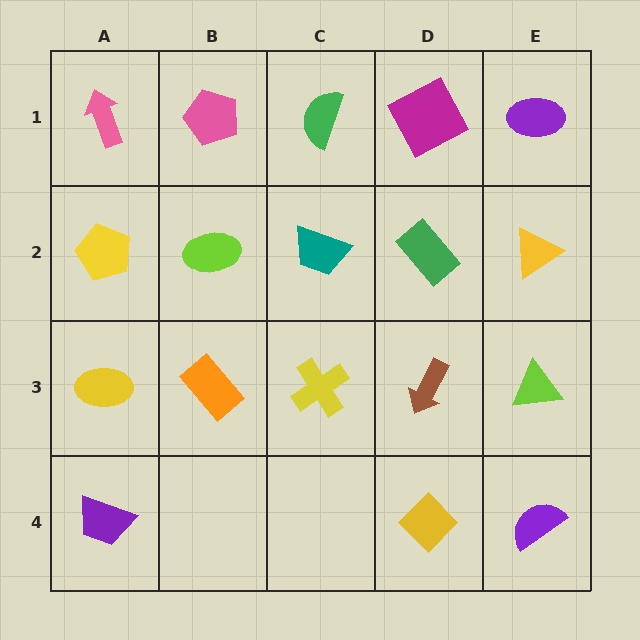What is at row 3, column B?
An orange rectangle.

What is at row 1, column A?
A pink arrow.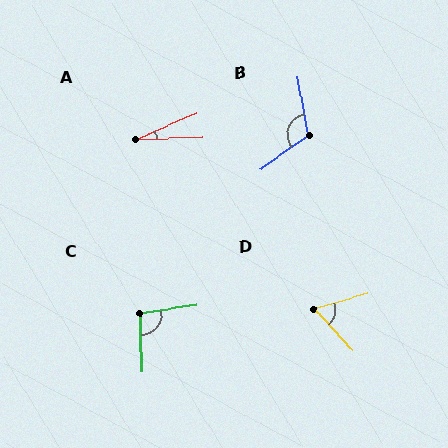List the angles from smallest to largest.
A (21°), D (62°), C (96°), B (115°).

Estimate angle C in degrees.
Approximately 96 degrees.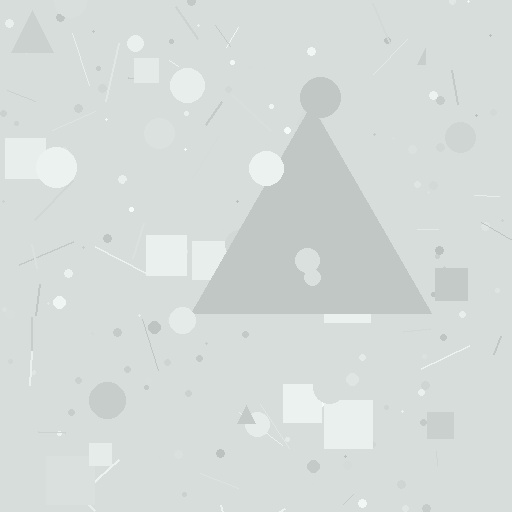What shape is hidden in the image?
A triangle is hidden in the image.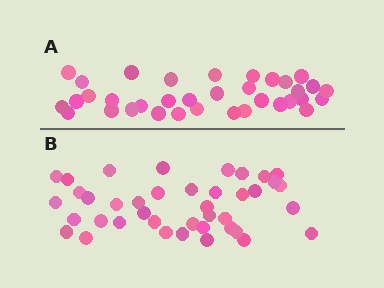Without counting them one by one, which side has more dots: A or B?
Region B (the bottom region) has more dots.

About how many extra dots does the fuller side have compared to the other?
Region B has about 5 more dots than region A.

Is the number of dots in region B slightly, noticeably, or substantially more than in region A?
Region B has only slightly more — the two regions are fairly close. The ratio is roughly 1.1 to 1.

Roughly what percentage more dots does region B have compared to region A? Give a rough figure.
About 15% more.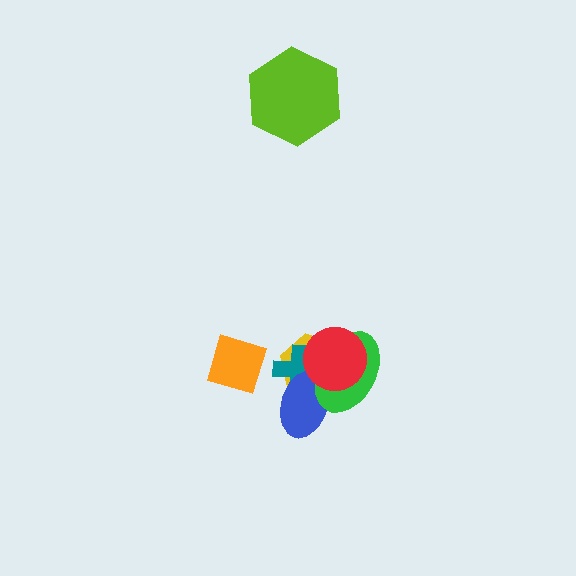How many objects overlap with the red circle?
4 objects overlap with the red circle.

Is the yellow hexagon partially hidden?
Yes, it is partially covered by another shape.